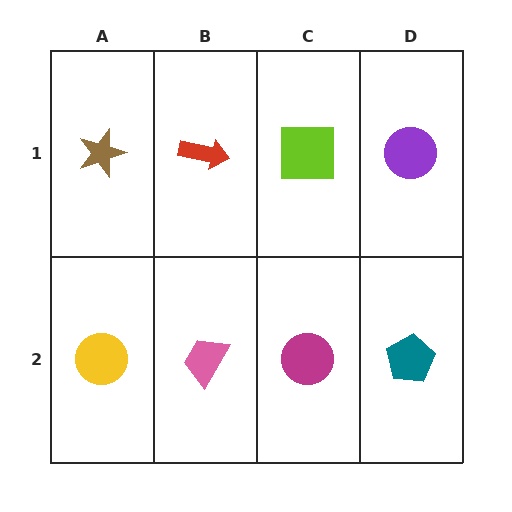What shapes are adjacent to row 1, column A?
A yellow circle (row 2, column A), a red arrow (row 1, column B).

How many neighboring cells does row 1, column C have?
3.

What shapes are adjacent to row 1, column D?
A teal pentagon (row 2, column D), a lime square (row 1, column C).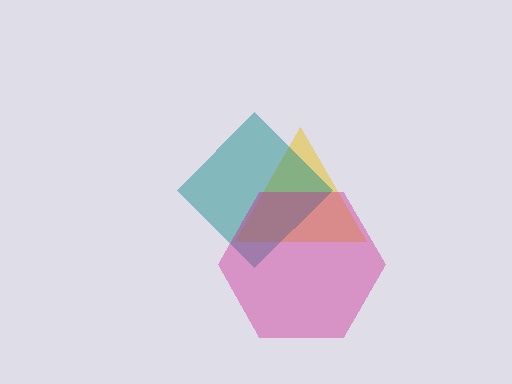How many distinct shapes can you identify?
There are 3 distinct shapes: a yellow triangle, a teal diamond, a magenta hexagon.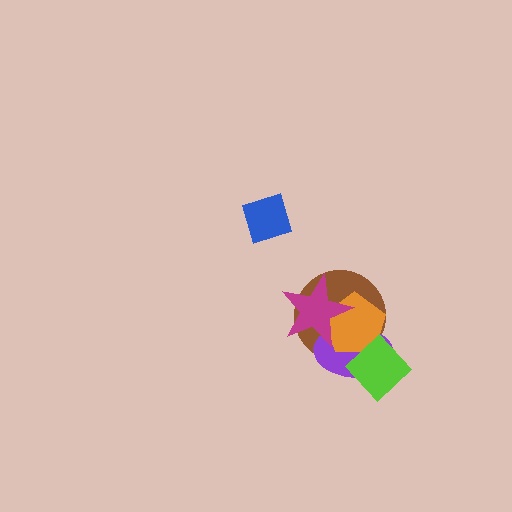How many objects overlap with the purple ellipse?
4 objects overlap with the purple ellipse.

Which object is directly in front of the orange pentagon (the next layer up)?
The lime diamond is directly in front of the orange pentagon.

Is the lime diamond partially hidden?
No, no other shape covers it.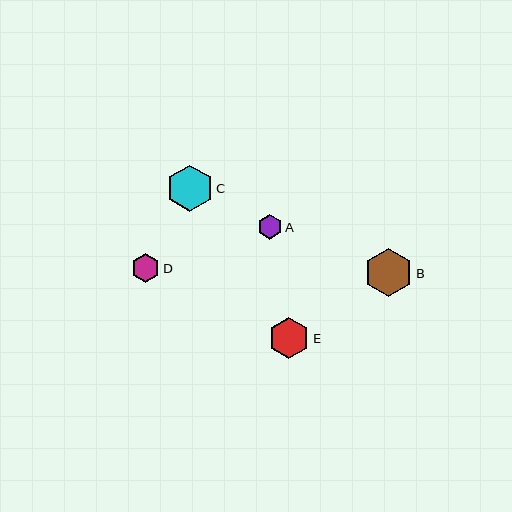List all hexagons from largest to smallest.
From largest to smallest: B, C, E, D, A.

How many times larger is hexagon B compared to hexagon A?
Hexagon B is approximately 2.0 times the size of hexagon A.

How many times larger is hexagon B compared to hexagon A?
Hexagon B is approximately 2.0 times the size of hexagon A.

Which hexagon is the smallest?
Hexagon A is the smallest with a size of approximately 25 pixels.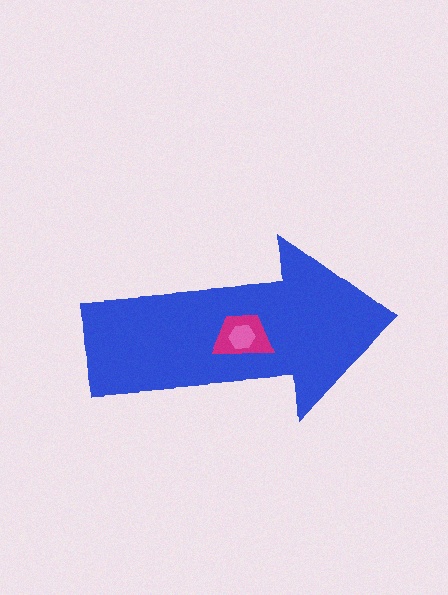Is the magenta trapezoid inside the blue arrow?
Yes.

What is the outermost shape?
The blue arrow.